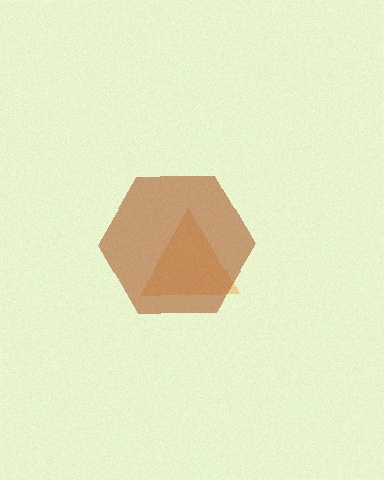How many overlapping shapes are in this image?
There are 2 overlapping shapes in the image.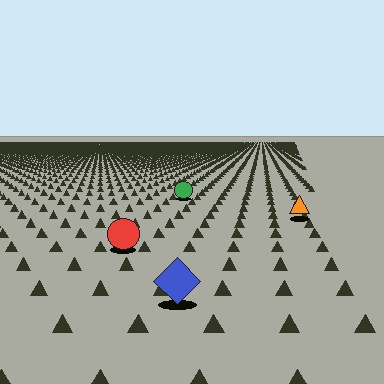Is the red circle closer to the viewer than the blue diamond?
No. The blue diamond is closer — you can tell from the texture gradient: the ground texture is coarser near it.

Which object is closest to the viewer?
The blue diamond is closest. The texture marks near it are larger and more spread out.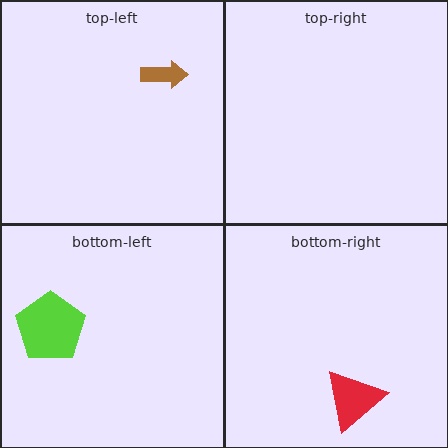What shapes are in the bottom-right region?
The red triangle.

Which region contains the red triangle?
The bottom-right region.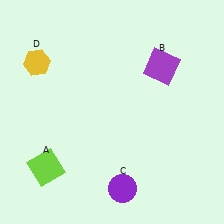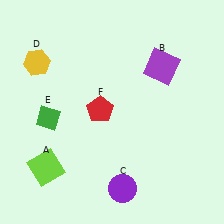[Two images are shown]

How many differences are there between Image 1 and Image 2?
There are 2 differences between the two images.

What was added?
A green diamond (E), a red pentagon (F) were added in Image 2.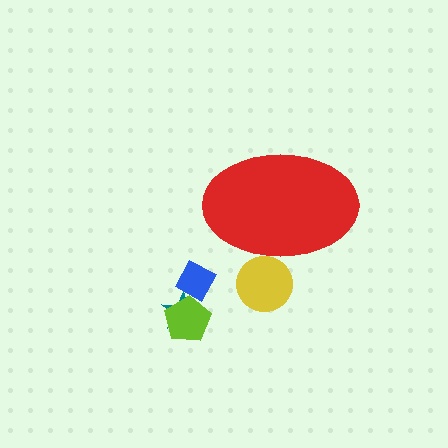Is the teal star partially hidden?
No, the teal star is fully visible.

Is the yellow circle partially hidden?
Yes, the yellow circle is partially hidden behind the red ellipse.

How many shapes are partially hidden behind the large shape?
1 shape is partially hidden.